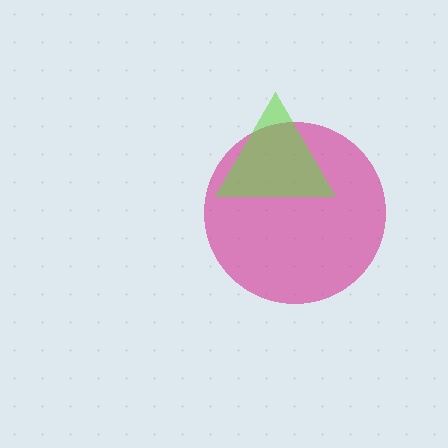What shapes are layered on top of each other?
The layered shapes are: a magenta circle, a lime triangle.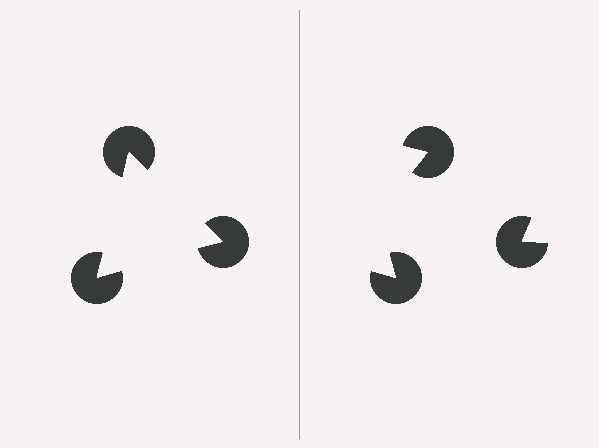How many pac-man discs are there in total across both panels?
6 — 3 on each side.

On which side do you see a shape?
An illusory triangle appears on the left side. On the right side the wedge cuts are rotated, so no coherent shape forms.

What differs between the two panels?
The pac-man discs are positioned identically on both sides; only the wedge orientations differ. On the left they align to a triangle; on the right they are misaligned.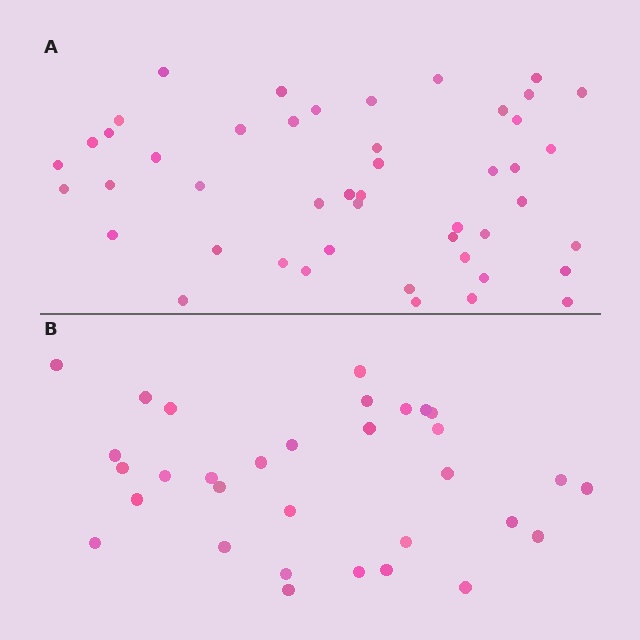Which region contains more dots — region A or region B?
Region A (the top region) has more dots.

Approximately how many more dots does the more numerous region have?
Region A has approximately 15 more dots than region B.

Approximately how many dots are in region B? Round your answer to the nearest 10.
About 30 dots. (The exact count is 32, which rounds to 30.)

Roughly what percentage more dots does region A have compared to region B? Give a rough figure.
About 45% more.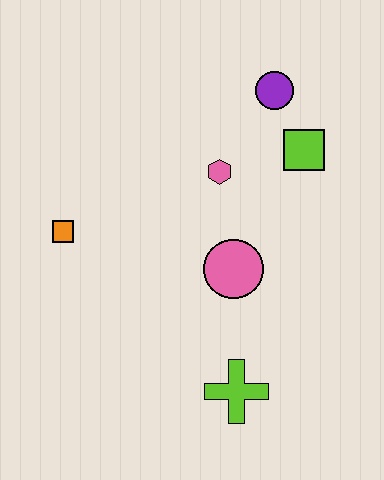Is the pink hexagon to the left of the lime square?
Yes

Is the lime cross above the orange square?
No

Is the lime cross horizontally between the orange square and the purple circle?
Yes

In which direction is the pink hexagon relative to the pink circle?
The pink hexagon is above the pink circle.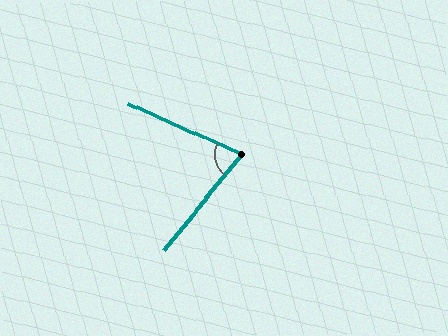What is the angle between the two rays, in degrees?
Approximately 75 degrees.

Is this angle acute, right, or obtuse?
It is acute.